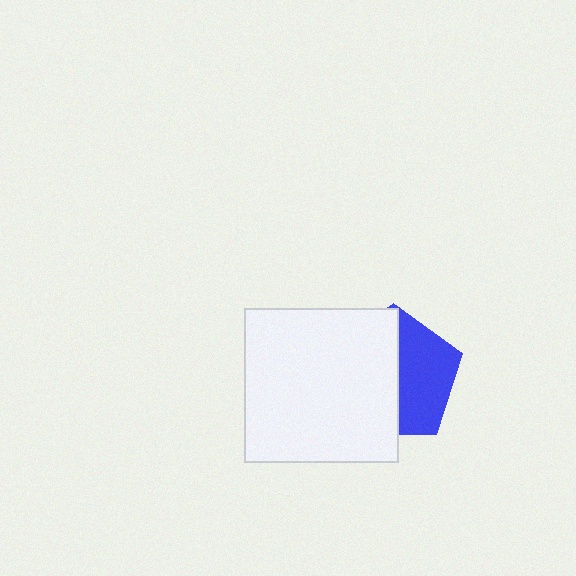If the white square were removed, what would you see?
You would see the complete blue pentagon.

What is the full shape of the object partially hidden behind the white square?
The partially hidden object is a blue pentagon.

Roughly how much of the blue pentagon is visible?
A small part of it is visible (roughly 44%).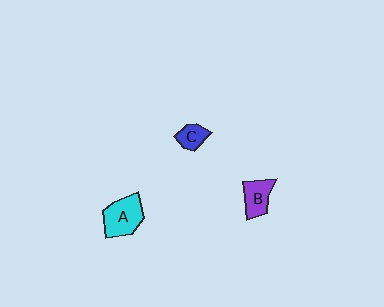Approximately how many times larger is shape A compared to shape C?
Approximately 2.2 times.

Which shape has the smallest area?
Shape C (blue).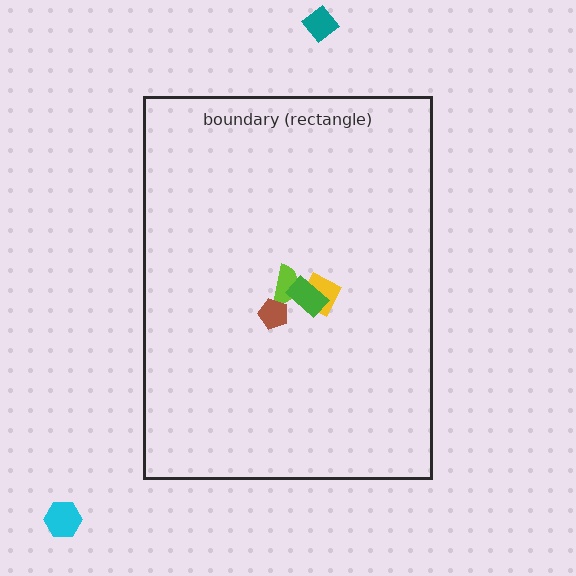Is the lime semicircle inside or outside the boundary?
Inside.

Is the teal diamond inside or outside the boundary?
Outside.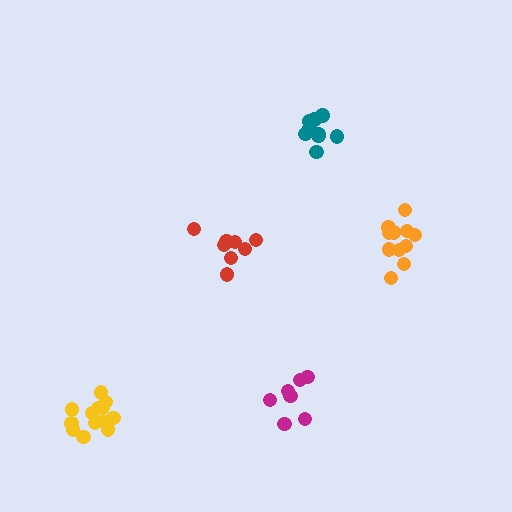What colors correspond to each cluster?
The clusters are colored: magenta, yellow, orange, red, teal.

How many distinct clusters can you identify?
There are 5 distinct clusters.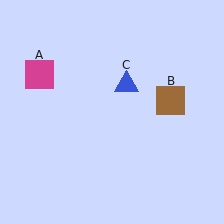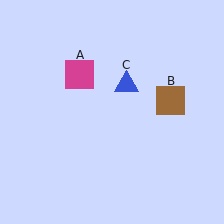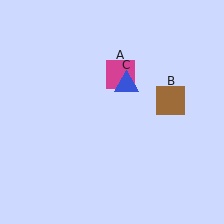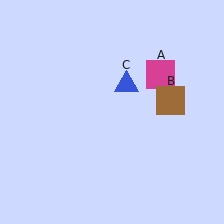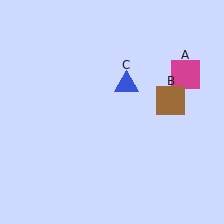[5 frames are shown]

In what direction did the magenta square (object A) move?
The magenta square (object A) moved right.